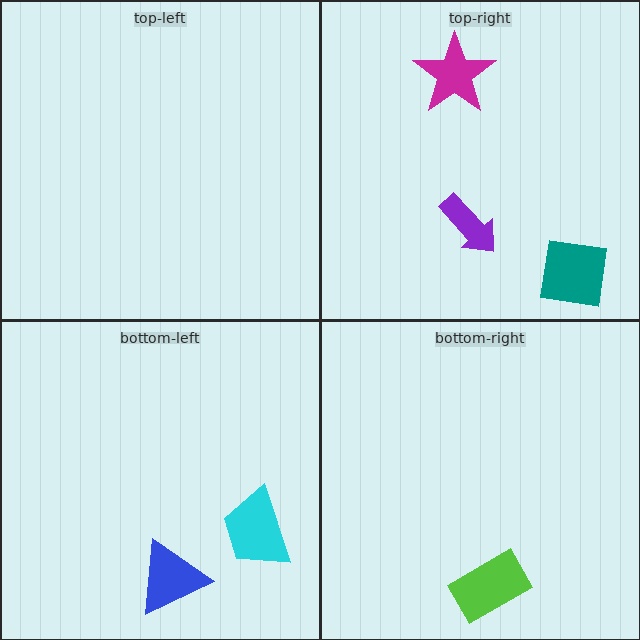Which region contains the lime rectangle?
The bottom-right region.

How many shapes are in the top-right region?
3.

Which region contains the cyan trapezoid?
The bottom-left region.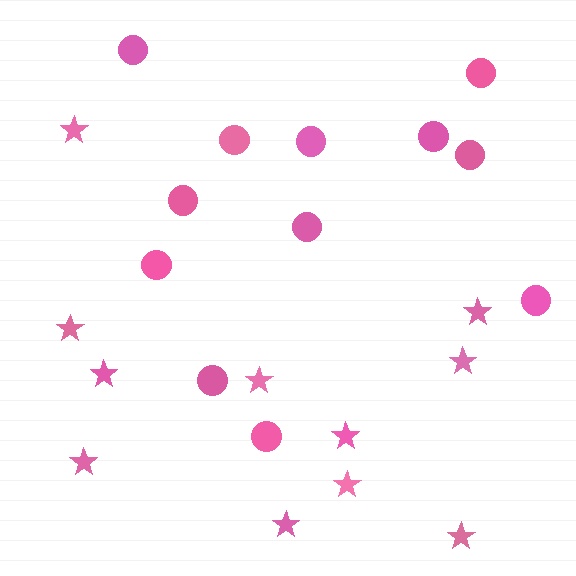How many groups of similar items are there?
There are 2 groups: one group of circles (12) and one group of stars (11).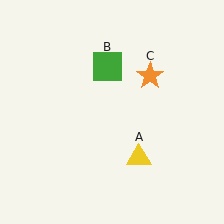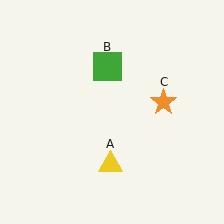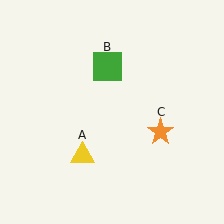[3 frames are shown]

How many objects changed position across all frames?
2 objects changed position: yellow triangle (object A), orange star (object C).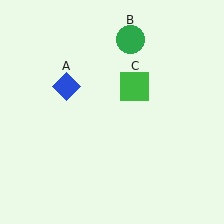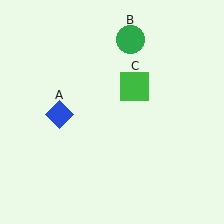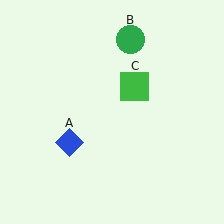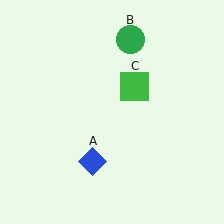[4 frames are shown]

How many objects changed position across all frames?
1 object changed position: blue diamond (object A).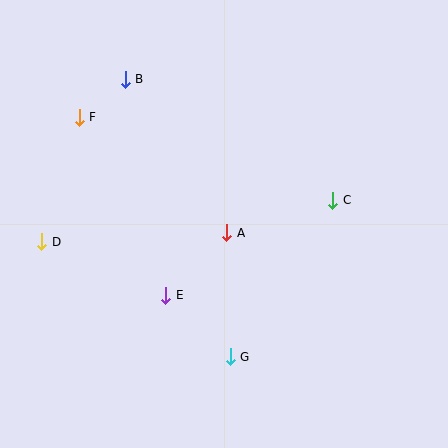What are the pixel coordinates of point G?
Point G is at (230, 357).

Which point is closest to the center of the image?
Point A at (227, 233) is closest to the center.